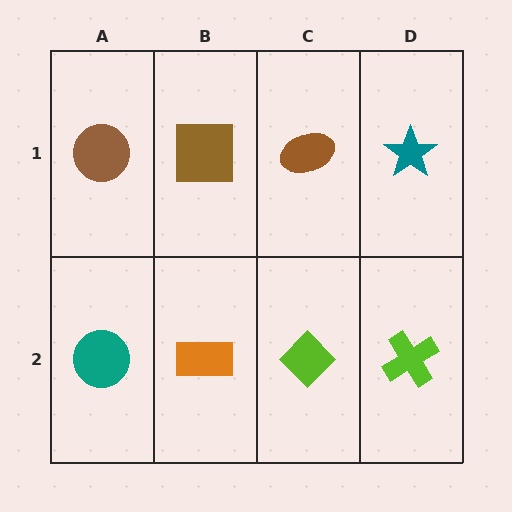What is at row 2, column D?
A lime cross.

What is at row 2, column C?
A lime diamond.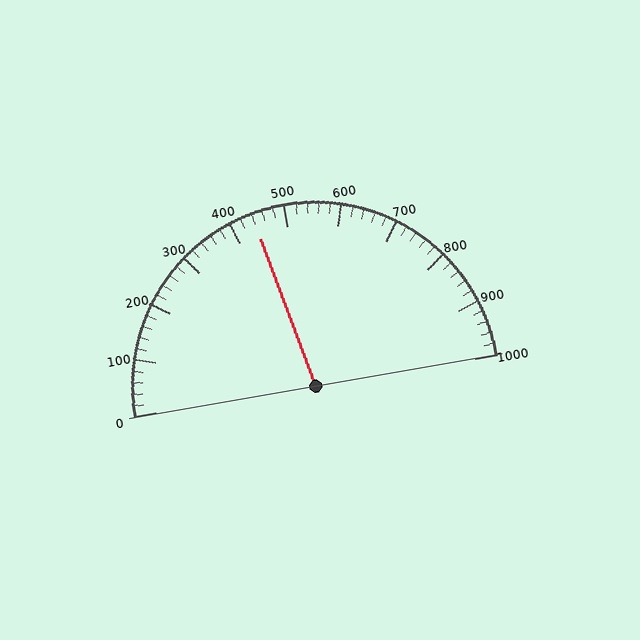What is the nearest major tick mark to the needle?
The nearest major tick mark is 400.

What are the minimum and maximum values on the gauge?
The gauge ranges from 0 to 1000.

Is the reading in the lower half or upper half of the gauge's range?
The reading is in the lower half of the range (0 to 1000).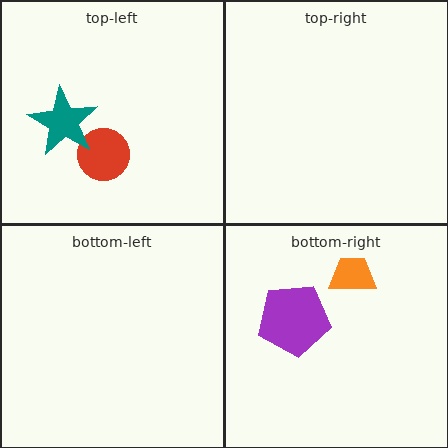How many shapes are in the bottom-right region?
2.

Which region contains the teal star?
The top-left region.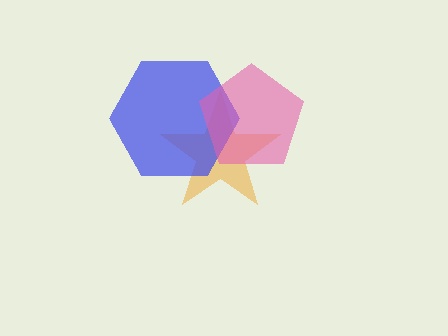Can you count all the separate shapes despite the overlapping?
Yes, there are 3 separate shapes.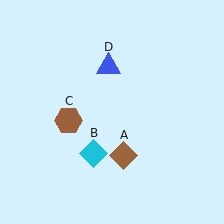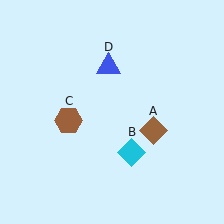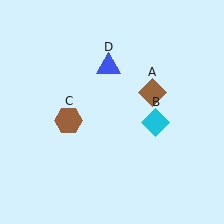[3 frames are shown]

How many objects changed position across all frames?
2 objects changed position: brown diamond (object A), cyan diamond (object B).